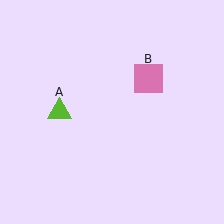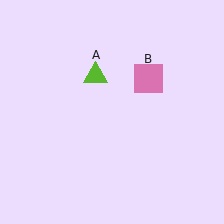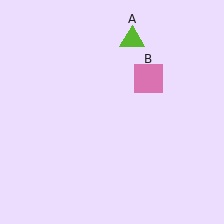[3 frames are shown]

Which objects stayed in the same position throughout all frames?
Pink square (object B) remained stationary.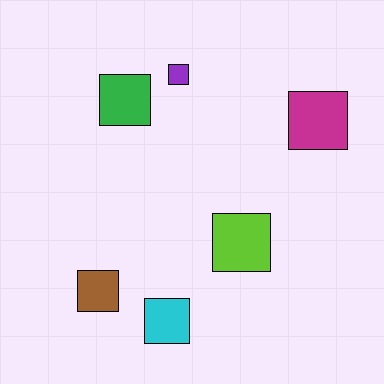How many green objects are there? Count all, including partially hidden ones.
There is 1 green object.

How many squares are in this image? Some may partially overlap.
There are 6 squares.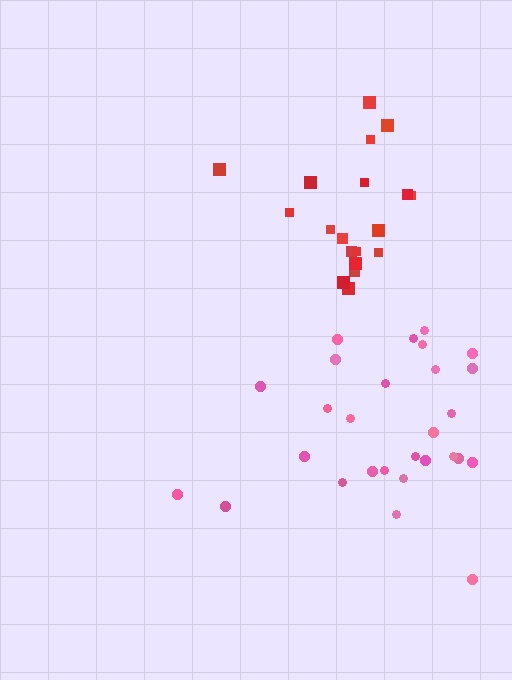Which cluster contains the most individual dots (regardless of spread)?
Pink (28).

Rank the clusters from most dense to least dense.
red, pink.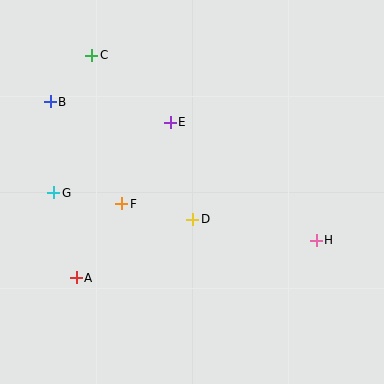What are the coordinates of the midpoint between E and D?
The midpoint between E and D is at (181, 171).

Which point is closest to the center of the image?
Point D at (193, 219) is closest to the center.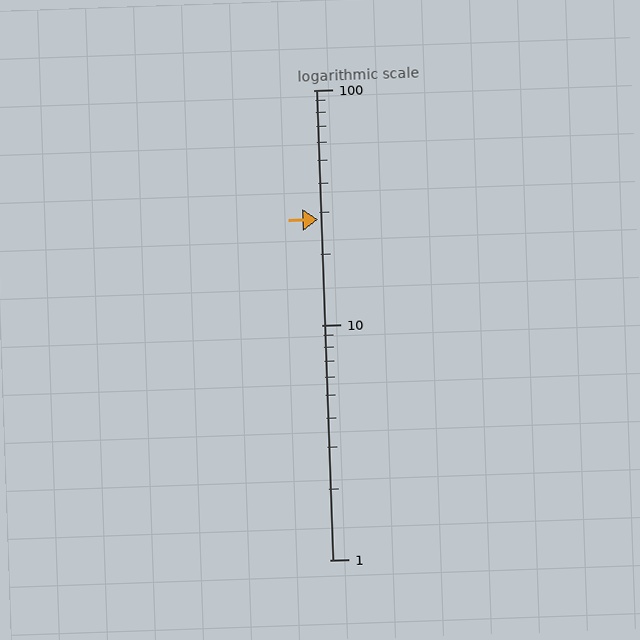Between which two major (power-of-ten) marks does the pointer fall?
The pointer is between 10 and 100.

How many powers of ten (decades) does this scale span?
The scale spans 2 decades, from 1 to 100.